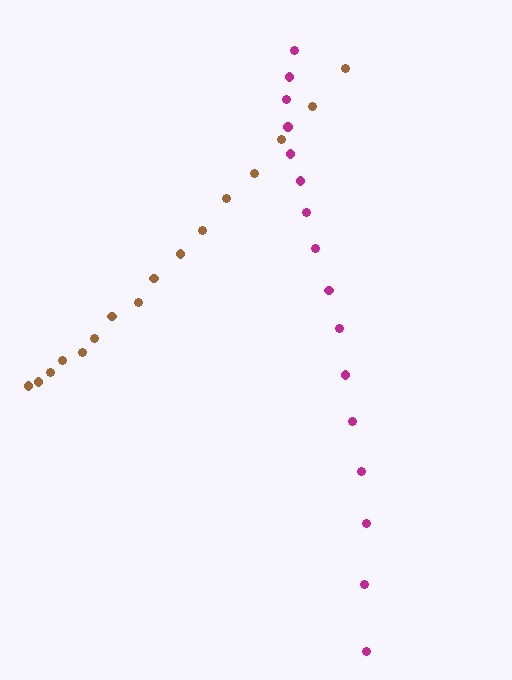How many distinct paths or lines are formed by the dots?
There are 2 distinct paths.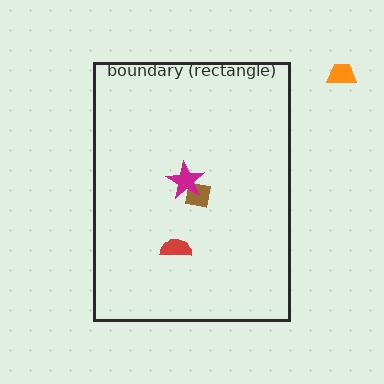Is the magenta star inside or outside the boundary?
Inside.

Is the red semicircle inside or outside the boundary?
Inside.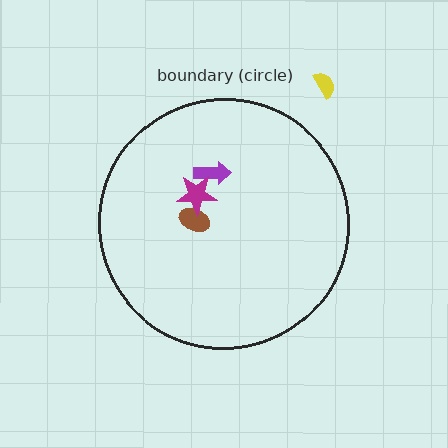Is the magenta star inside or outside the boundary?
Inside.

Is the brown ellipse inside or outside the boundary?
Inside.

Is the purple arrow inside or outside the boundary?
Inside.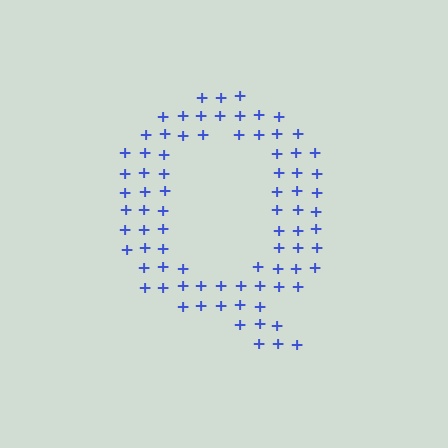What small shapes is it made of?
It is made of small plus signs.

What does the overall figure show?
The overall figure shows the letter Q.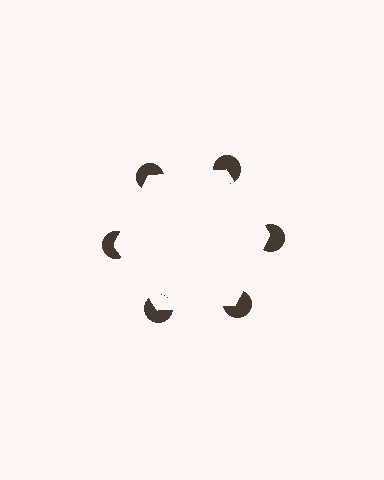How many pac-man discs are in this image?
There are 6 — one at each vertex of the illusory hexagon.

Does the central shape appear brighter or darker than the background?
It typically appears slightly brighter than the background, even though no actual brightness change is drawn.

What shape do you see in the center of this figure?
An illusory hexagon — its edges are inferred from the aligned wedge cuts in the pac-man discs, not physically drawn.